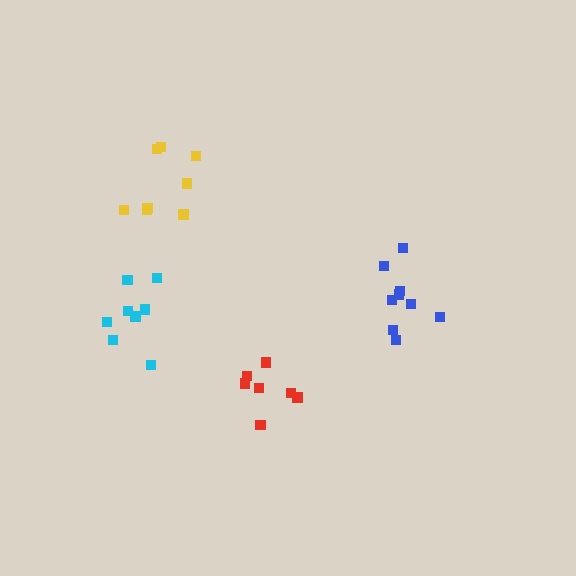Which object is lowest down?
The red cluster is bottommost.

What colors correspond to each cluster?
The clusters are colored: yellow, cyan, red, blue.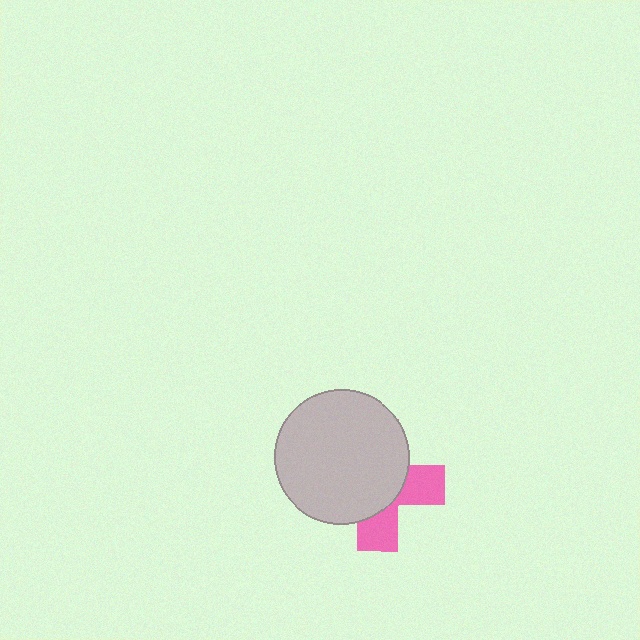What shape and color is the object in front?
The object in front is a light gray circle.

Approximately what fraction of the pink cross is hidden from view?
Roughly 65% of the pink cross is hidden behind the light gray circle.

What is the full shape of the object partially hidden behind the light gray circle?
The partially hidden object is a pink cross.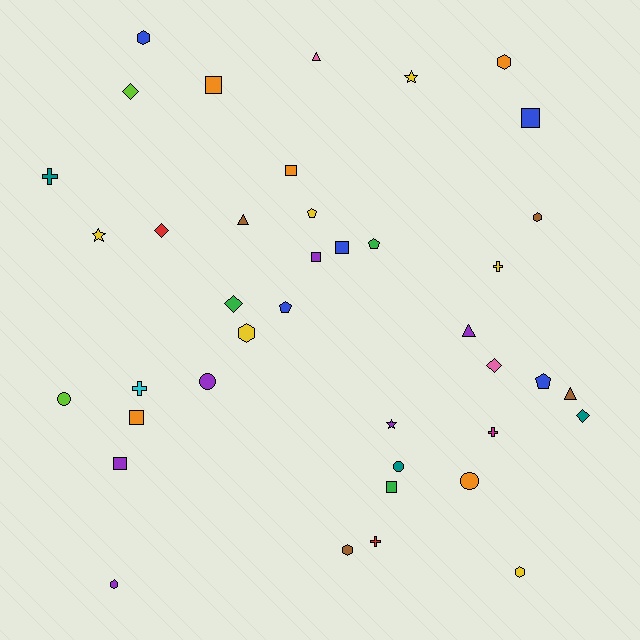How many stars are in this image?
There are 3 stars.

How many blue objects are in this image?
There are 5 blue objects.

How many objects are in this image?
There are 40 objects.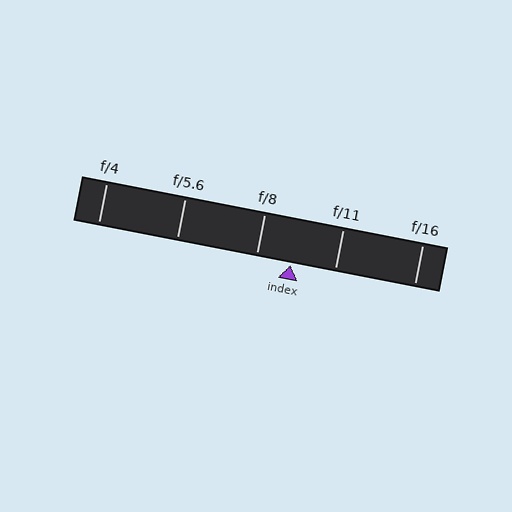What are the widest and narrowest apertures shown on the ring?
The widest aperture shown is f/4 and the narrowest is f/16.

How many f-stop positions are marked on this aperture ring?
There are 5 f-stop positions marked.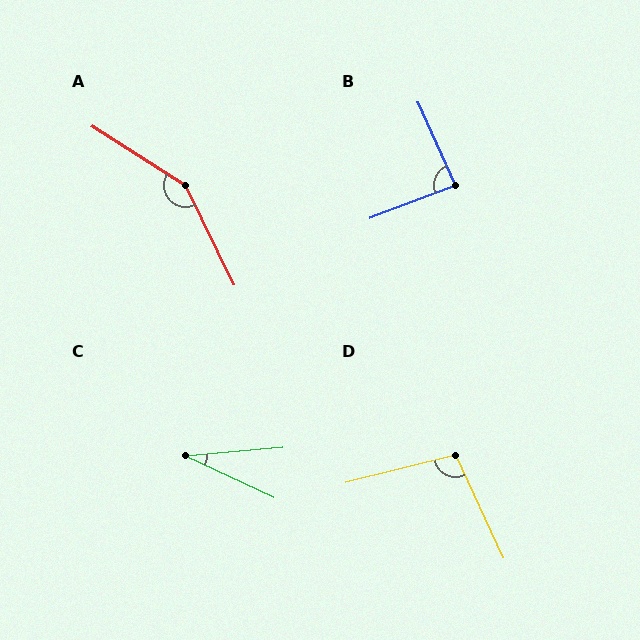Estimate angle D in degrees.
Approximately 101 degrees.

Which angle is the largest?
A, at approximately 149 degrees.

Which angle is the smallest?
C, at approximately 30 degrees.